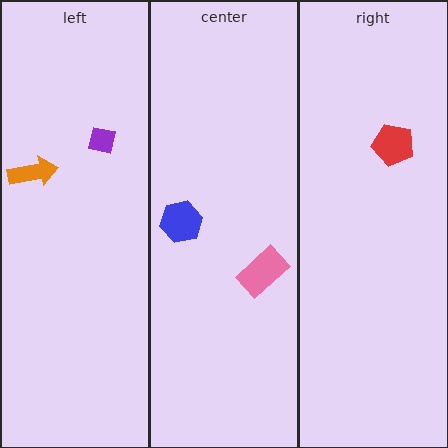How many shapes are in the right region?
1.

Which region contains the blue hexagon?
The center region.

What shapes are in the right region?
The red pentagon.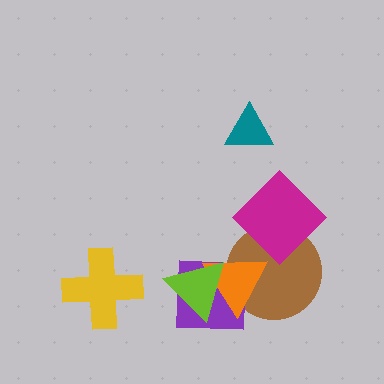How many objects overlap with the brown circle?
3 objects overlap with the brown circle.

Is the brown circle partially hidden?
Yes, it is partially covered by another shape.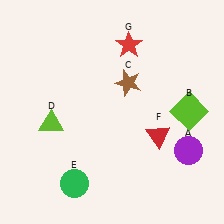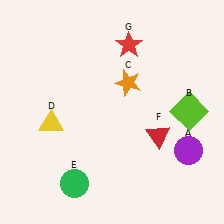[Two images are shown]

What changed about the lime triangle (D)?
In Image 1, D is lime. In Image 2, it changed to yellow.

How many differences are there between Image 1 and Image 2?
There are 2 differences between the two images.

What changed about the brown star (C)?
In Image 1, C is brown. In Image 2, it changed to orange.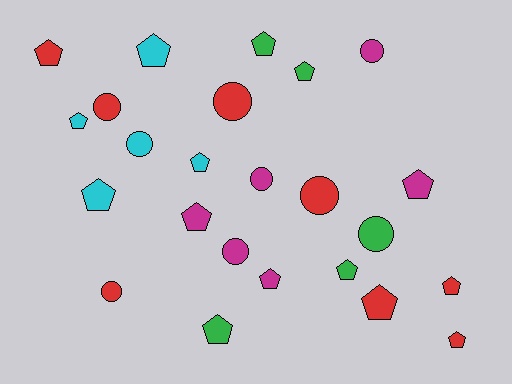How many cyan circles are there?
There is 1 cyan circle.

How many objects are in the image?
There are 24 objects.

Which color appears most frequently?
Red, with 8 objects.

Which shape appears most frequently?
Pentagon, with 15 objects.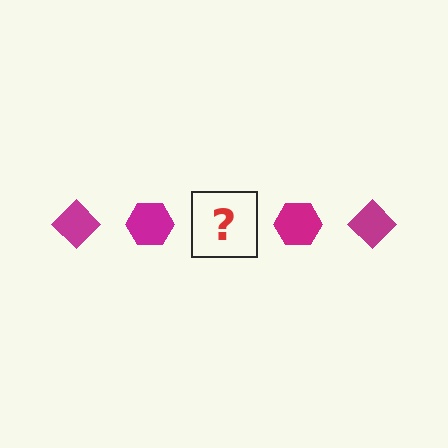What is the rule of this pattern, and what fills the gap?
The rule is that the pattern cycles through diamond, hexagon shapes in magenta. The gap should be filled with a magenta diamond.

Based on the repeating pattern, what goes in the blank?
The blank should be a magenta diamond.